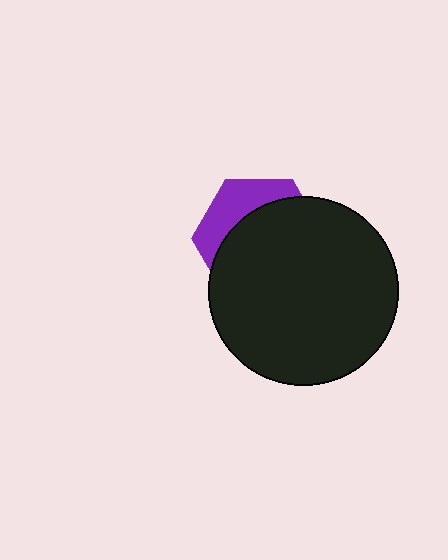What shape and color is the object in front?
The object in front is a black circle.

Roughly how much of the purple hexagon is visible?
A small part of it is visible (roughly 30%).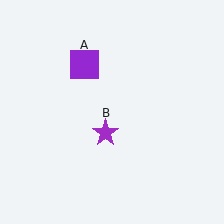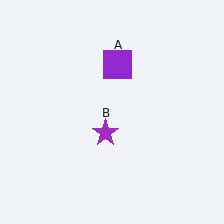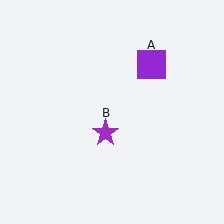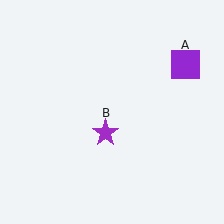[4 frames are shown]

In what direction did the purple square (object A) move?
The purple square (object A) moved right.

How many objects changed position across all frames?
1 object changed position: purple square (object A).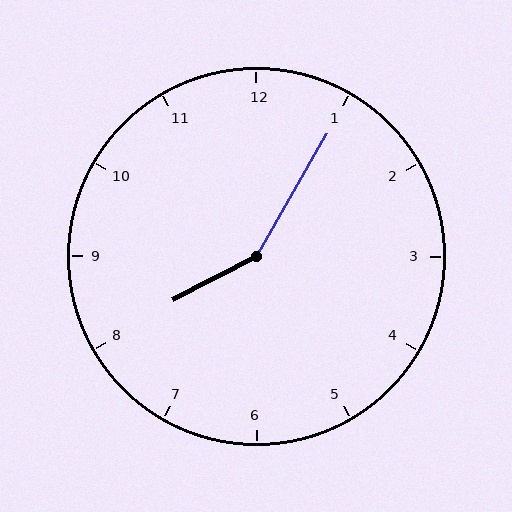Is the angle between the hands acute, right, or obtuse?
It is obtuse.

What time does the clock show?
8:05.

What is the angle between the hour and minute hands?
Approximately 148 degrees.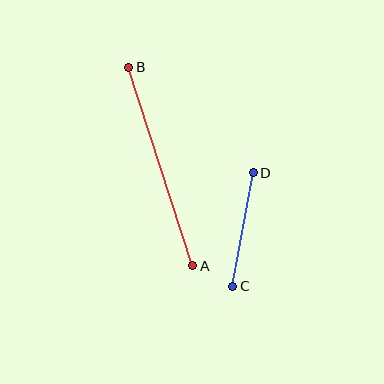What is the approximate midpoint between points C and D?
The midpoint is at approximately (243, 229) pixels.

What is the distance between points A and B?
The distance is approximately 209 pixels.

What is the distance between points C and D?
The distance is approximately 116 pixels.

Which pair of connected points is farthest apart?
Points A and B are farthest apart.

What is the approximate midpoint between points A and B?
The midpoint is at approximately (161, 166) pixels.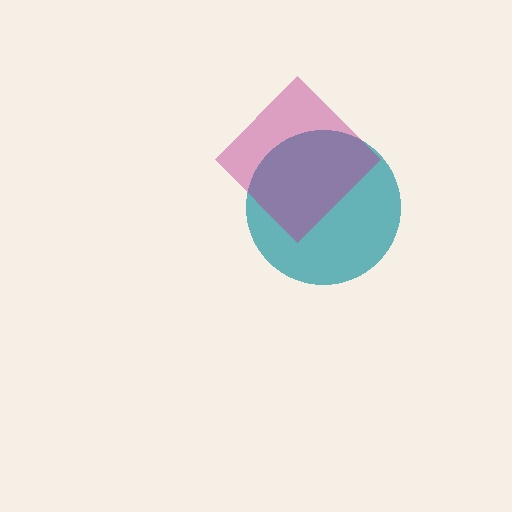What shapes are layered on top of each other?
The layered shapes are: a teal circle, a magenta diamond.